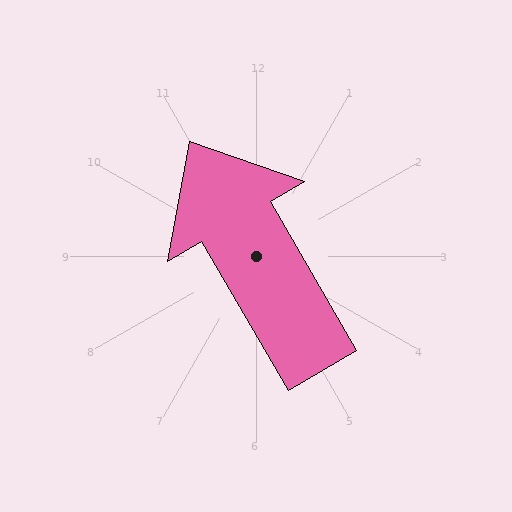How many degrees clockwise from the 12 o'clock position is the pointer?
Approximately 330 degrees.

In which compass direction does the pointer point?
Northwest.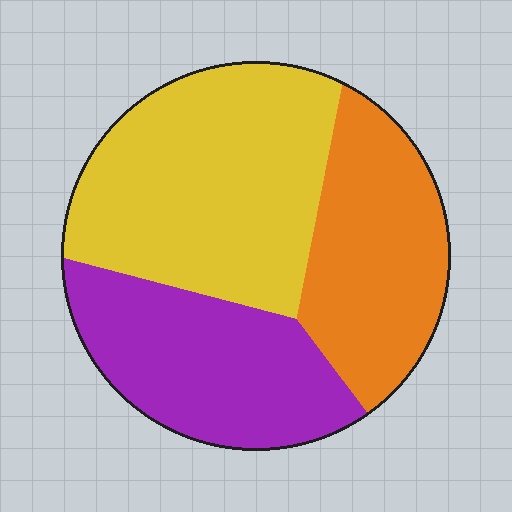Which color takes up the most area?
Yellow, at roughly 45%.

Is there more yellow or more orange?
Yellow.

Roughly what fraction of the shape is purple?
Purple covers around 30% of the shape.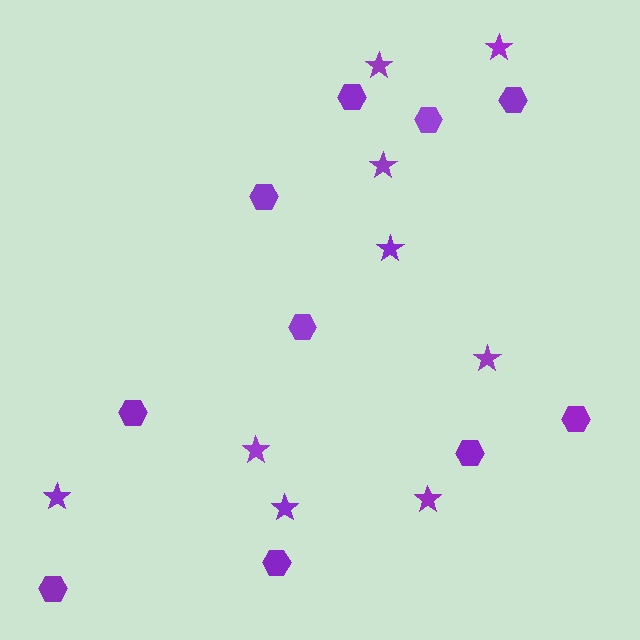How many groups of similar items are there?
There are 2 groups: one group of hexagons (10) and one group of stars (9).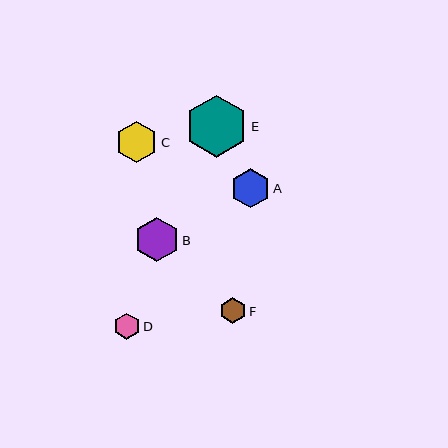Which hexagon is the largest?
Hexagon E is the largest with a size of approximately 62 pixels.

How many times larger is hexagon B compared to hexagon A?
Hexagon B is approximately 1.1 times the size of hexagon A.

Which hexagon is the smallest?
Hexagon F is the smallest with a size of approximately 26 pixels.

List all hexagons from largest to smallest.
From largest to smallest: E, B, C, A, D, F.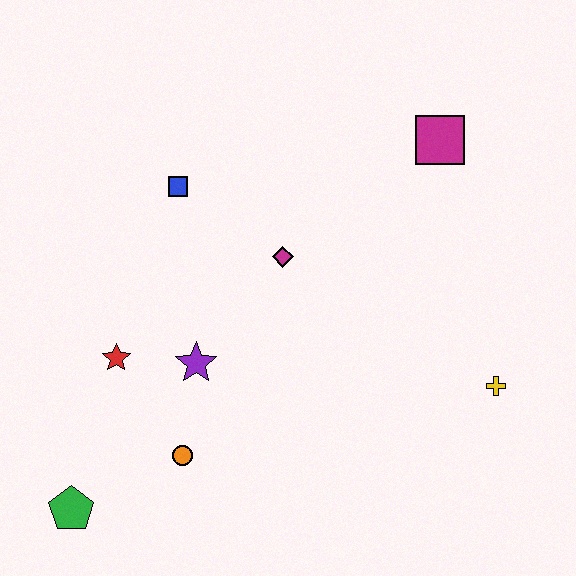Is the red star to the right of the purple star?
No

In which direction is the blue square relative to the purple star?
The blue square is above the purple star.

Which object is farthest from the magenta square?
The green pentagon is farthest from the magenta square.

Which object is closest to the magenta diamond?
The blue square is closest to the magenta diamond.